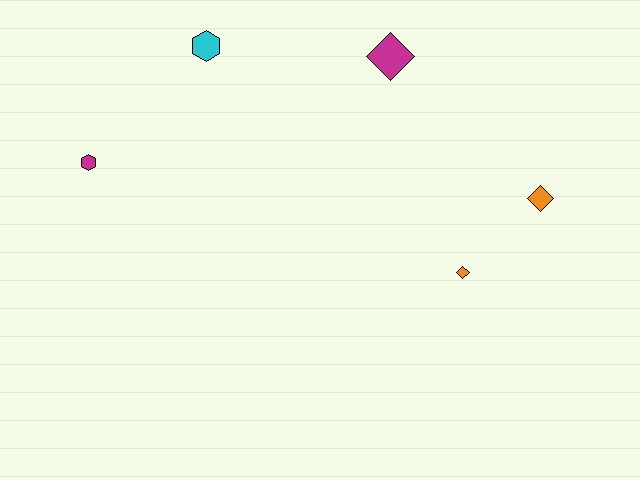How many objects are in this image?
There are 5 objects.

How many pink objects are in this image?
There are no pink objects.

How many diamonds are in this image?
There are 3 diamonds.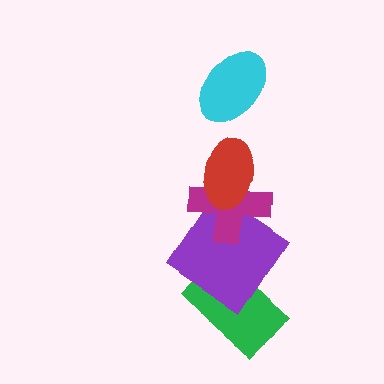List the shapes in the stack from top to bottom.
From top to bottom: the cyan ellipse, the red ellipse, the magenta cross, the purple diamond, the green rectangle.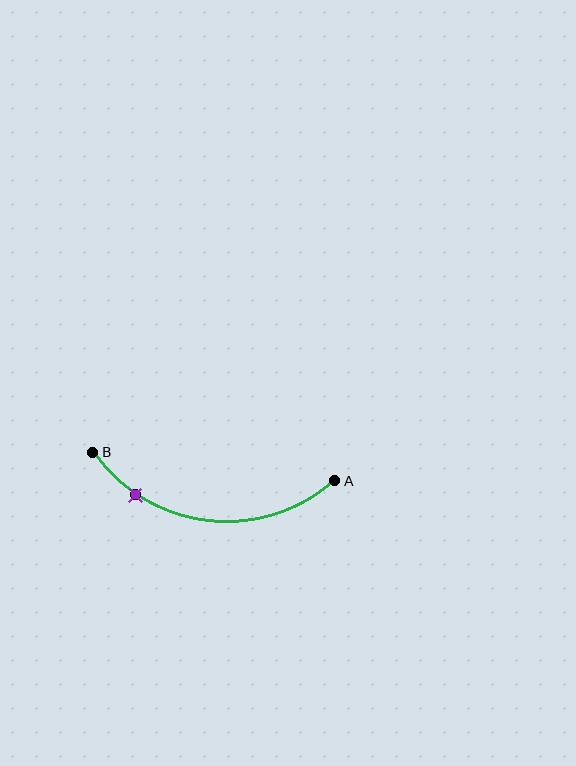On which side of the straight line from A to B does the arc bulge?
The arc bulges below the straight line connecting A and B.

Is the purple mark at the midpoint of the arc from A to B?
No. The purple mark lies on the arc but is closer to endpoint B. The arc midpoint would be at the point on the curve equidistant along the arc from both A and B.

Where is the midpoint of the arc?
The arc midpoint is the point on the curve farthest from the straight line joining A and B. It sits below that line.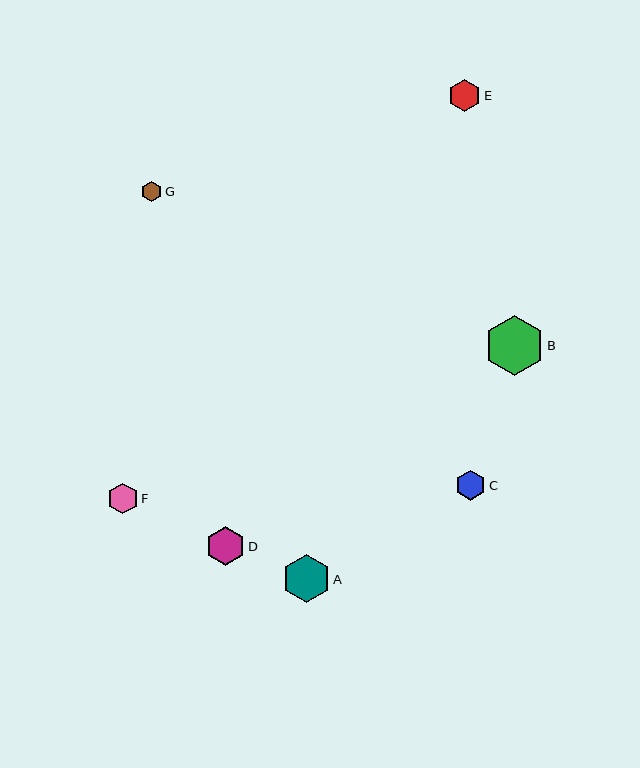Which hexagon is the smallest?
Hexagon G is the smallest with a size of approximately 20 pixels.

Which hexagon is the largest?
Hexagon B is the largest with a size of approximately 60 pixels.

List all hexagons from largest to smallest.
From largest to smallest: B, A, D, E, F, C, G.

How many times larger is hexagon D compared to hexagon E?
Hexagon D is approximately 1.2 times the size of hexagon E.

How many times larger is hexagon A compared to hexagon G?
Hexagon A is approximately 2.4 times the size of hexagon G.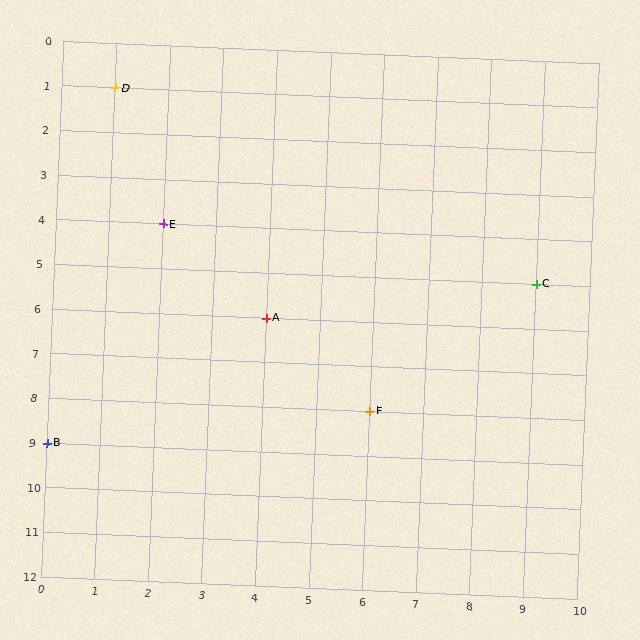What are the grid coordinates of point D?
Point D is at grid coordinates (1, 1).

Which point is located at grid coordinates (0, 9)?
Point B is at (0, 9).